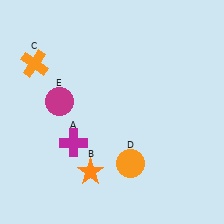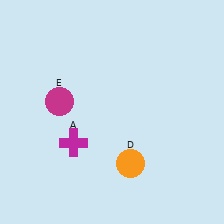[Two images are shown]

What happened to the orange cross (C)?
The orange cross (C) was removed in Image 2. It was in the top-left area of Image 1.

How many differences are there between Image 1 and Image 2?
There are 2 differences between the two images.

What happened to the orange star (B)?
The orange star (B) was removed in Image 2. It was in the bottom-left area of Image 1.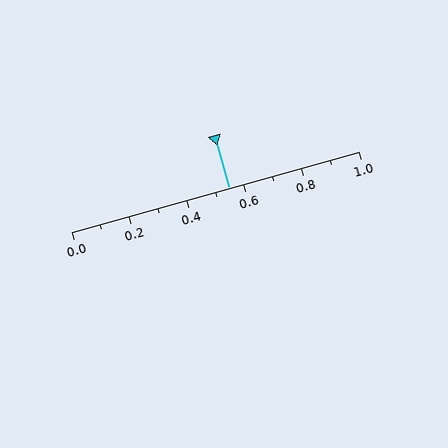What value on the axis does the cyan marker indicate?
The marker indicates approximately 0.55.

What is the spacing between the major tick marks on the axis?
The major ticks are spaced 0.2 apart.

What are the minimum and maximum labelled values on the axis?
The axis runs from 0.0 to 1.0.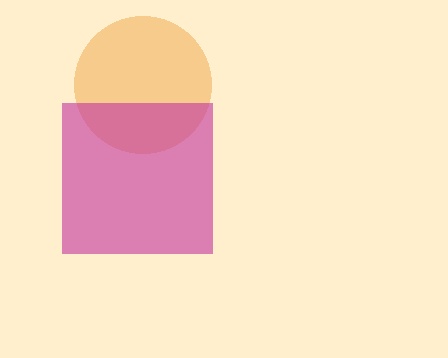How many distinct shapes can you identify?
There are 2 distinct shapes: an orange circle, a magenta square.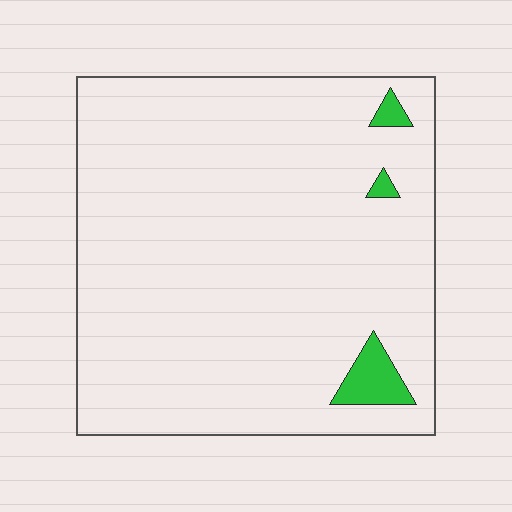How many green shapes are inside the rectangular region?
3.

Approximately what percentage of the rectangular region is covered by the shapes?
Approximately 5%.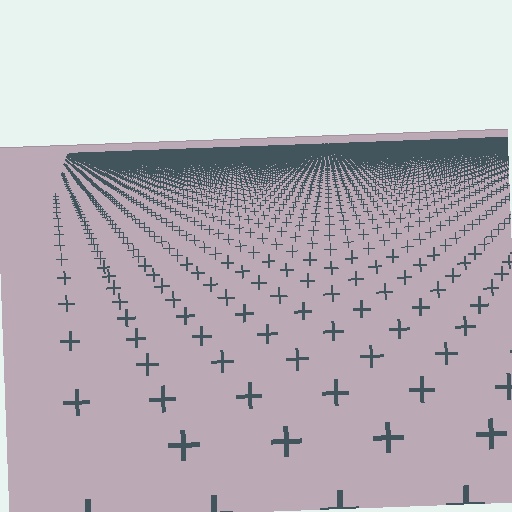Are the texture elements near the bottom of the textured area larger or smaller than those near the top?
Larger. Near the bottom, elements are closer to the viewer and appear at a bigger on-screen size.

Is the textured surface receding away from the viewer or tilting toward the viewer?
The surface is receding away from the viewer. Texture elements get smaller and denser toward the top.